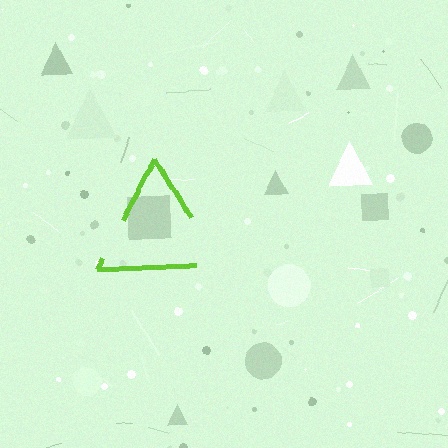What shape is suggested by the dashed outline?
The dashed outline suggests a triangle.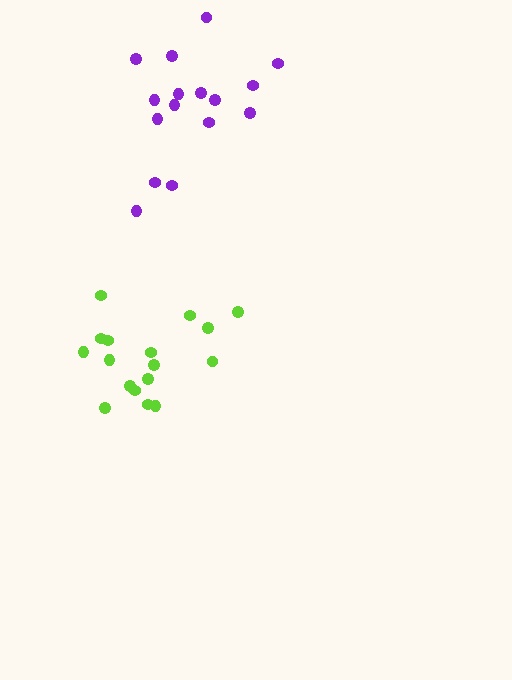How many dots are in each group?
Group 1: 17 dots, Group 2: 16 dots (33 total).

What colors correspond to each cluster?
The clusters are colored: lime, purple.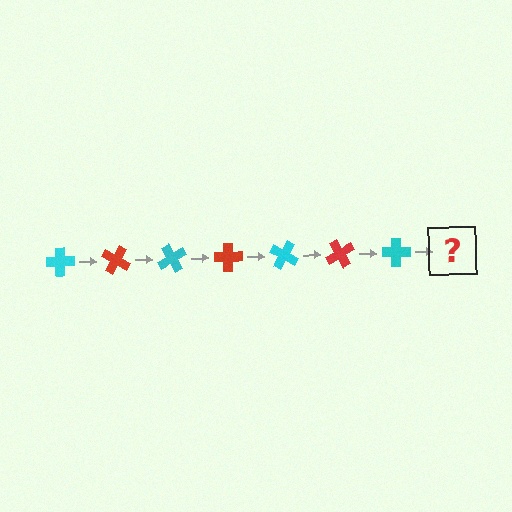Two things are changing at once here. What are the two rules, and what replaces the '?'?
The two rules are that it rotates 30 degrees each step and the color cycles through cyan and red. The '?' should be a red cross, rotated 210 degrees from the start.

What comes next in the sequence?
The next element should be a red cross, rotated 210 degrees from the start.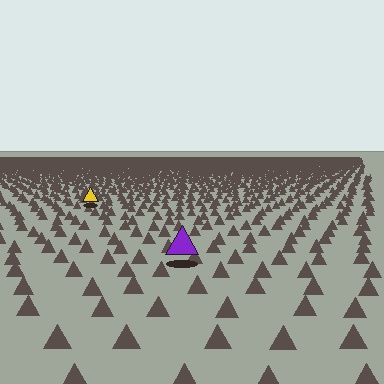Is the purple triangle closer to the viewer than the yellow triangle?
Yes. The purple triangle is closer — you can tell from the texture gradient: the ground texture is coarser near it.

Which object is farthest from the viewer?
The yellow triangle is farthest from the viewer. It appears smaller and the ground texture around it is denser.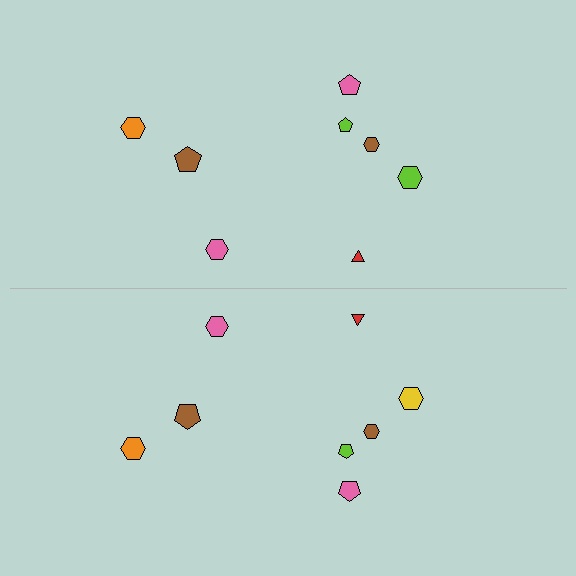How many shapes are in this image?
There are 16 shapes in this image.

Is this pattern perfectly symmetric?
No, the pattern is not perfectly symmetric. The yellow hexagon on the bottom side breaks the symmetry — its mirror counterpart is lime.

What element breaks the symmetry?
The yellow hexagon on the bottom side breaks the symmetry — its mirror counterpart is lime.